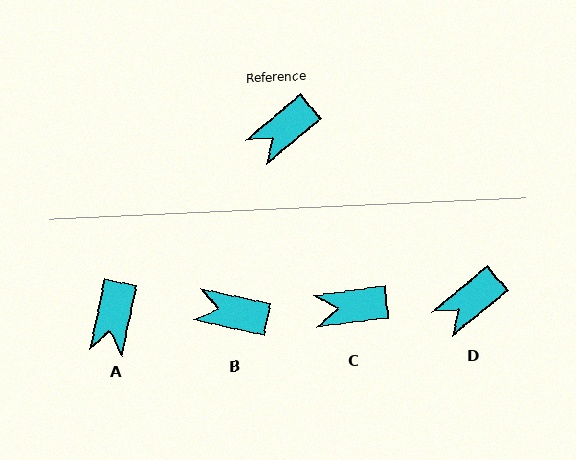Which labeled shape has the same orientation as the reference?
D.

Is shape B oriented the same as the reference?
No, it is off by about 52 degrees.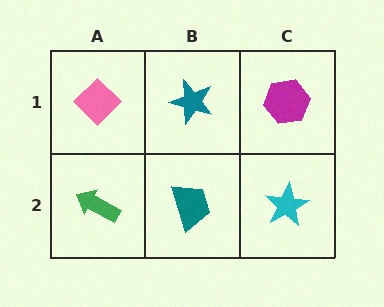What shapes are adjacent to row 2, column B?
A teal star (row 1, column B), a green arrow (row 2, column A), a cyan star (row 2, column C).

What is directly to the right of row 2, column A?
A teal trapezoid.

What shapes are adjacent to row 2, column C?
A magenta hexagon (row 1, column C), a teal trapezoid (row 2, column B).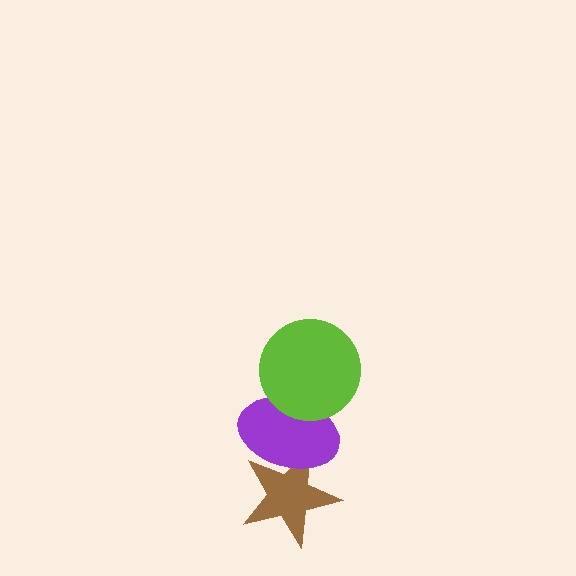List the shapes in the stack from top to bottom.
From top to bottom: the lime circle, the purple ellipse, the brown star.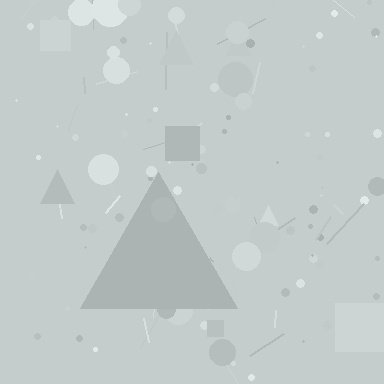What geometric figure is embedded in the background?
A triangle is embedded in the background.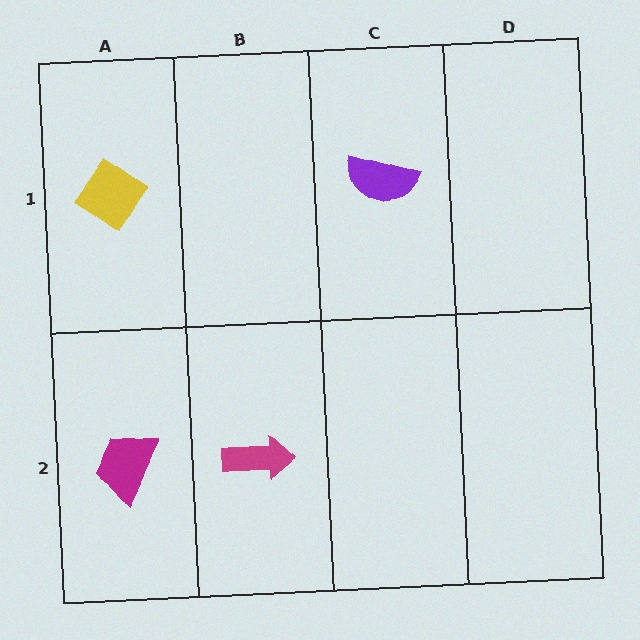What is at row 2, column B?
A magenta arrow.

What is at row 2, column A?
A magenta trapezoid.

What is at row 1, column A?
A yellow diamond.